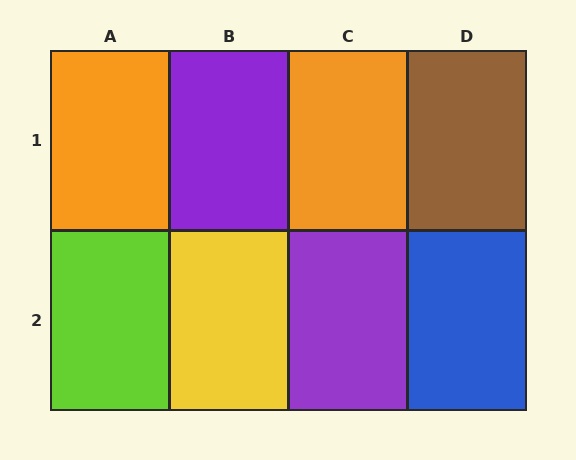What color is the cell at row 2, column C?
Purple.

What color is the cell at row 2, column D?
Blue.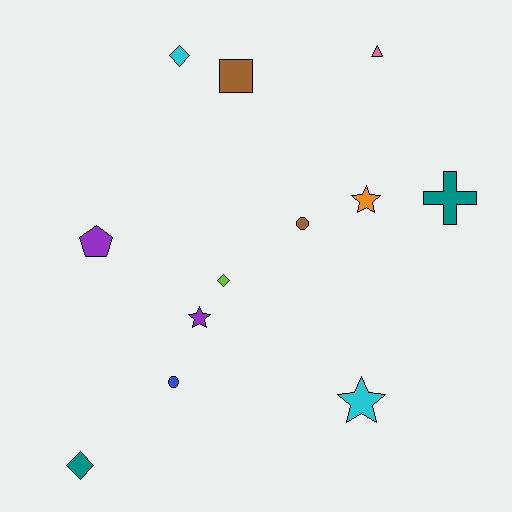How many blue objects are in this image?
There is 1 blue object.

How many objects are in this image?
There are 12 objects.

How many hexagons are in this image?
There are no hexagons.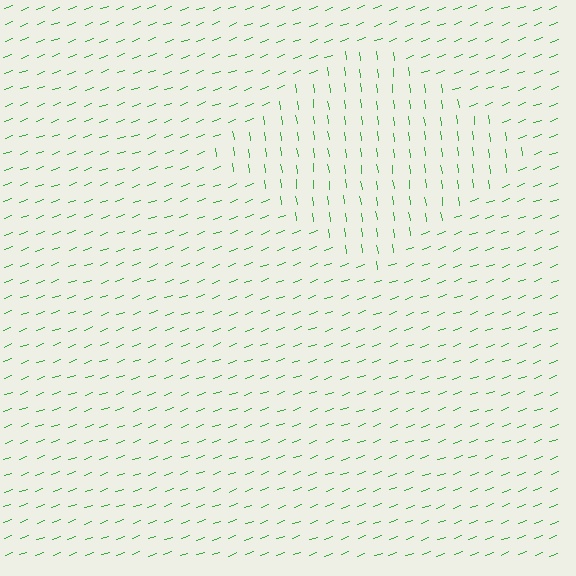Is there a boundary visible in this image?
Yes, there is a texture boundary formed by a change in line orientation.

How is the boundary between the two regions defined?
The boundary is defined purely by a change in line orientation (approximately 78 degrees difference). All lines are the same color and thickness.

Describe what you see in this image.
The image is filled with small green line segments. A diamond region in the image has lines oriented differently from the surrounding lines, creating a visible texture boundary.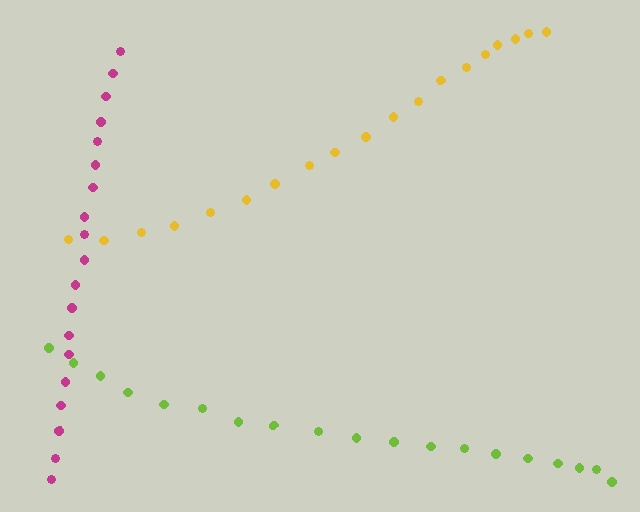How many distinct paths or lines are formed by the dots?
There are 3 distinct paths.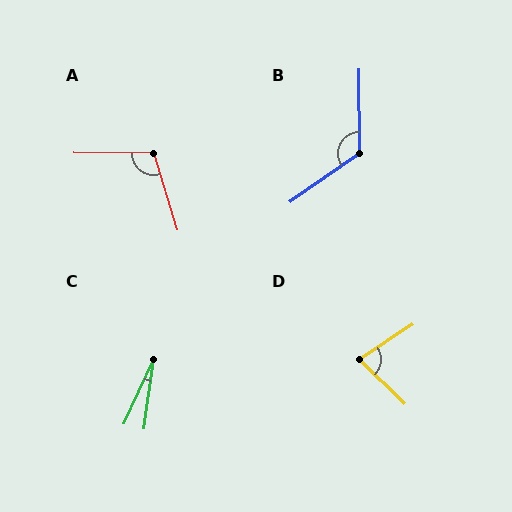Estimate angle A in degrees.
Approximately 107 degrees.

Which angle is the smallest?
C, at approximately 16 degrees.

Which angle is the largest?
B, at approximately 125 degrees.